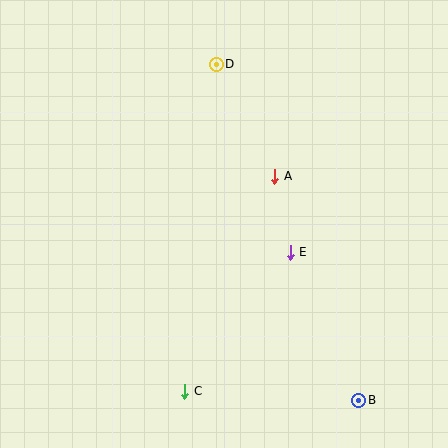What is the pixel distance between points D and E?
The distance between D and E is 203 pixels.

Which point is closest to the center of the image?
Point A at (275, 176) is closest to the center.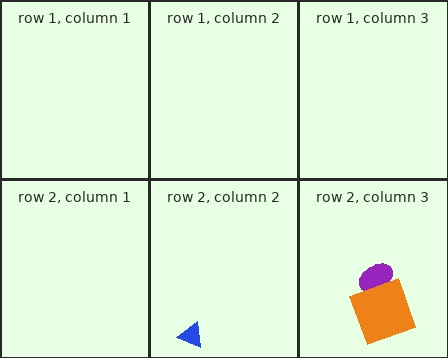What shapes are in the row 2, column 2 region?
The blue triangle.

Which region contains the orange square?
The row 2, column 3 region.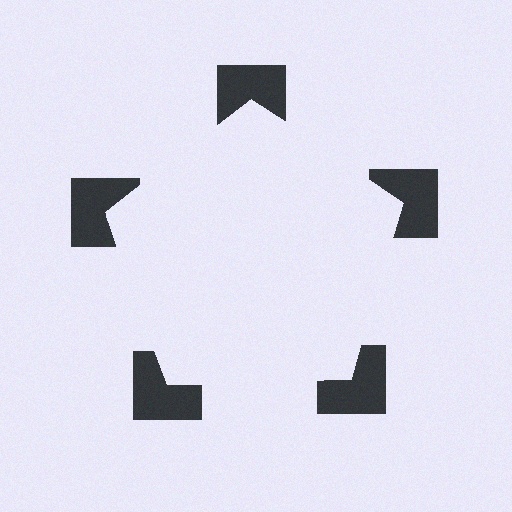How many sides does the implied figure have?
5 sides.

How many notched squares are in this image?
There are 5 — one at each vertex of the illusory pentagon.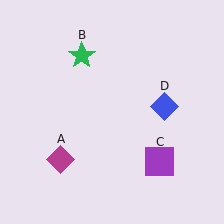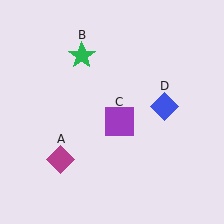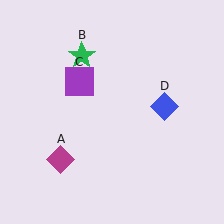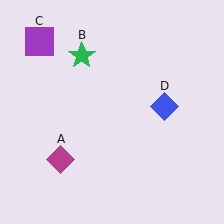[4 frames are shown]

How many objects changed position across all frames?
1 object changed position: purple square (object C).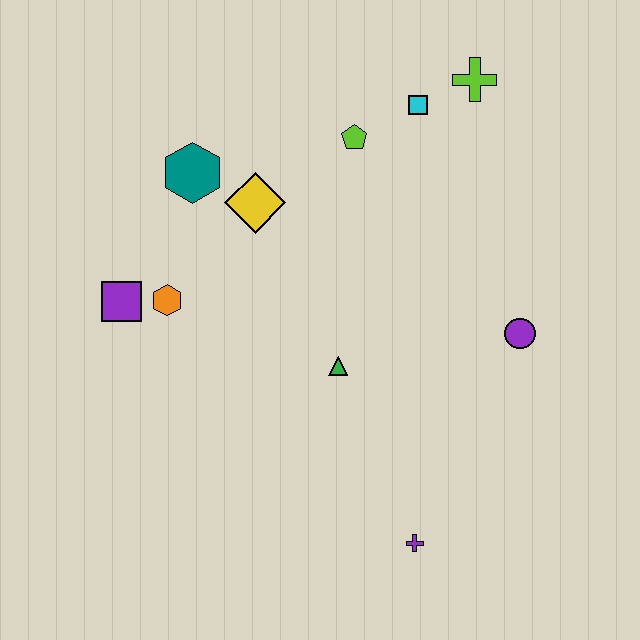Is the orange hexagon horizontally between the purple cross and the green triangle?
No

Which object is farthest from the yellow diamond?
The purple cross is farthest from the yellow diamond.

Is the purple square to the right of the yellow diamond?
No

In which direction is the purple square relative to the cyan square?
The purple square is to the left of the cyan square.